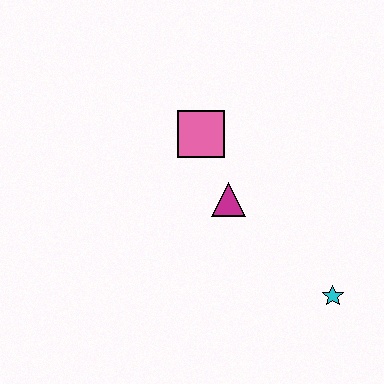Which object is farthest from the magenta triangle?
The cyan star is farthest from the magenta triangle.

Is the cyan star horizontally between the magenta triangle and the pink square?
No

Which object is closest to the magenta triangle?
The pink square is closest to the magenta triangle.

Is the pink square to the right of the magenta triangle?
No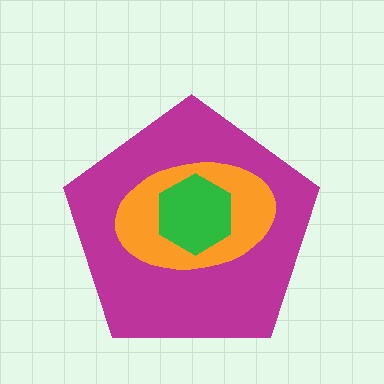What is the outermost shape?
The magenta pentagon.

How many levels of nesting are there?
3.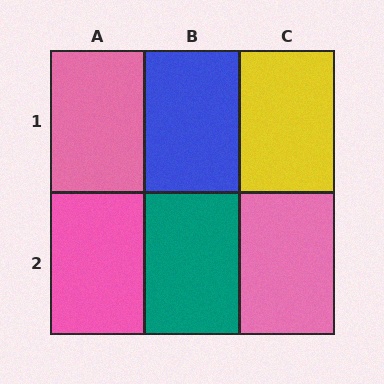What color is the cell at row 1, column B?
Blue.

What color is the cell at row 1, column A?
Pink.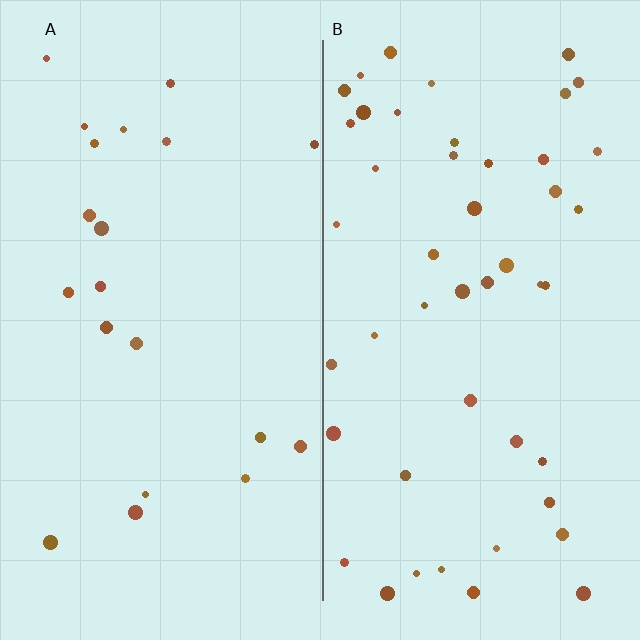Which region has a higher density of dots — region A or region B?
B (the right).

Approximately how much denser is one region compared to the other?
Approximately 2.3× — region B over region A.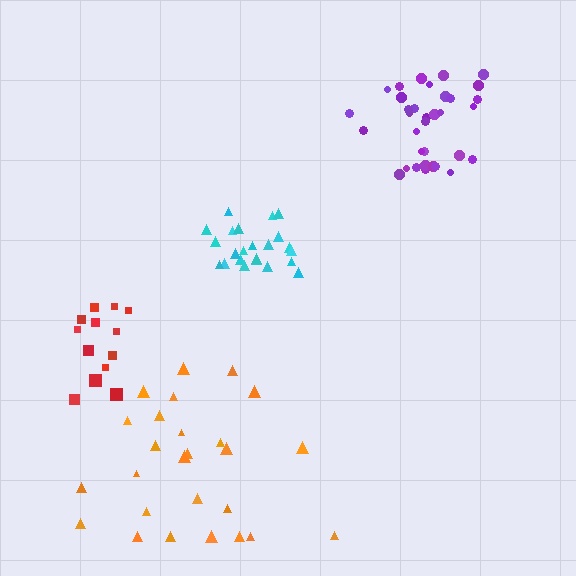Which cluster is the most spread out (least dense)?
Orange.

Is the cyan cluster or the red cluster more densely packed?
Cyan.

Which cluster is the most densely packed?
Cyan.